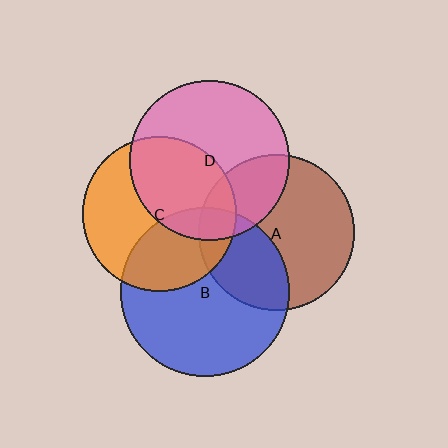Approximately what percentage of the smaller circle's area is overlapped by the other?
Approximately 25%.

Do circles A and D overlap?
Yes.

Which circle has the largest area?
Circle B (blue).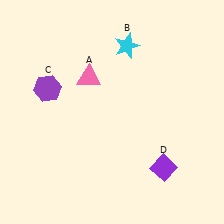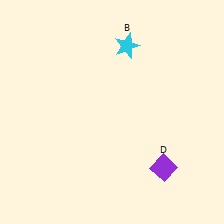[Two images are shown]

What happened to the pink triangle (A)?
The pink triangle (A) was removed in Image 2. It was in the top-left area of Image 1.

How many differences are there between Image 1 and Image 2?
There are 2 differences between the two images.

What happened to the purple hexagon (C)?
The purple hexagon (C) was removed in Image 2. It was in the top-left area of Image 1.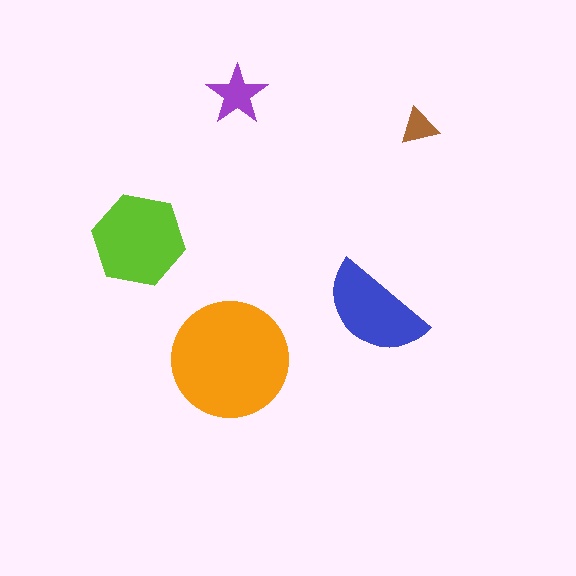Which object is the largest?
The orange circle.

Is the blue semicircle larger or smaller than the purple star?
Larger.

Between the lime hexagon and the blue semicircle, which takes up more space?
The lime hexagon.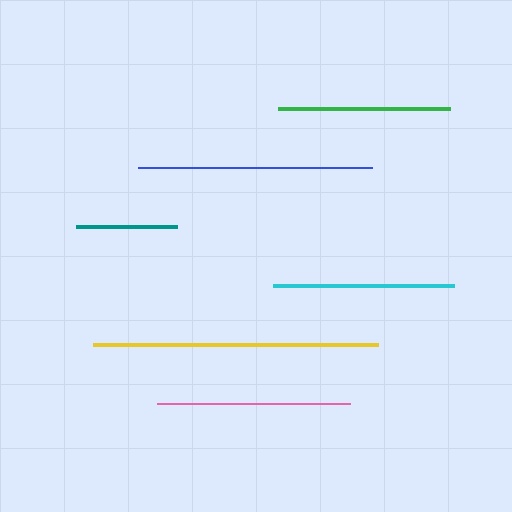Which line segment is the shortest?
The teal line is the shortest at approximately 101 pixels.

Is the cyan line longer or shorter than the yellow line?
The yellow line is longer than the cyan line.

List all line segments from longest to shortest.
From longest to shortest: yellow, blue, pink, cyan, green, teal.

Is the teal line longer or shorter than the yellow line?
The yellow line is longer than the teal line.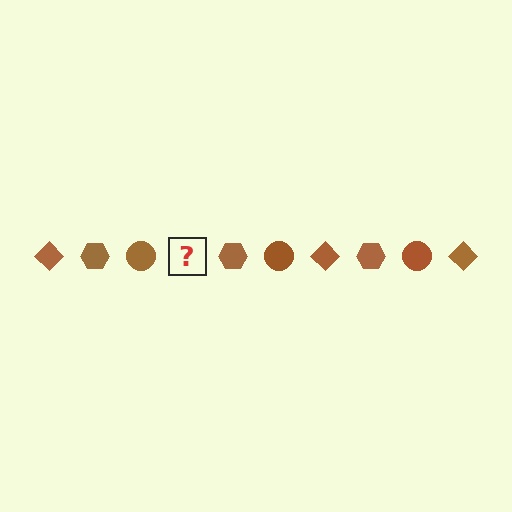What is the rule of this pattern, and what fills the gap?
The rule is that the pattern cycles through diamond, hexagon, circle shapes in brown. The gap should be filled with a brown diamond.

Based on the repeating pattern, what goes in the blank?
The blank should be a brown diamond.